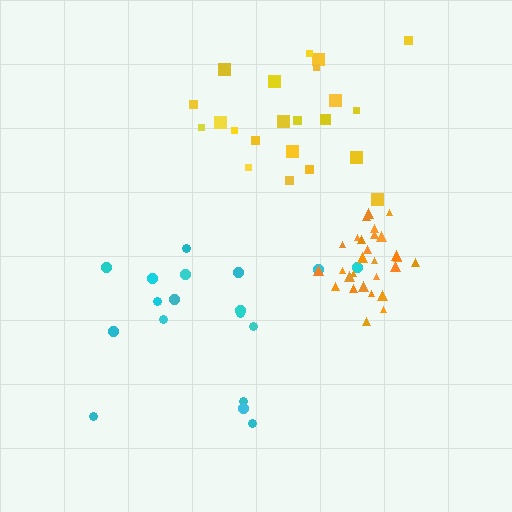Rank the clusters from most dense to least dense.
orange, yellow, cyan.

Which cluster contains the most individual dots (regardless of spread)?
Orange (29).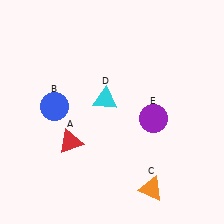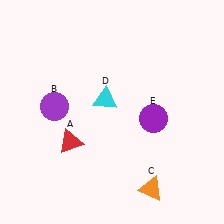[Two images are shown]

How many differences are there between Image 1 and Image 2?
There is 1 difference between the two images.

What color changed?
The circle (B) changed from blue in Image 1 to purple in Image 2.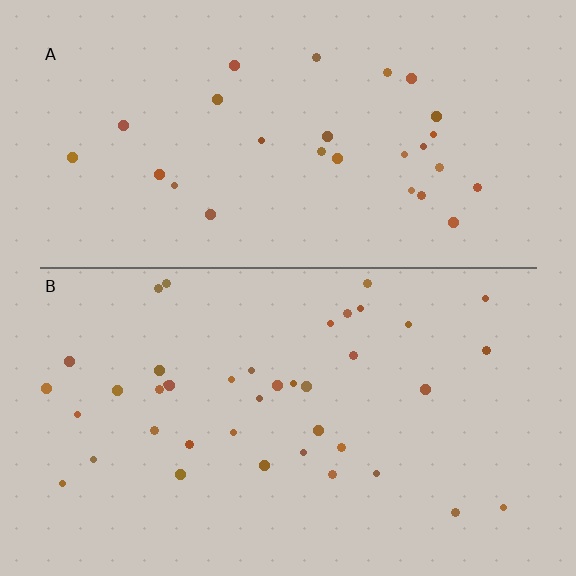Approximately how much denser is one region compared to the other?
Approximately 1.4× — region B over region A.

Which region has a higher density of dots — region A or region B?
B (the bottom).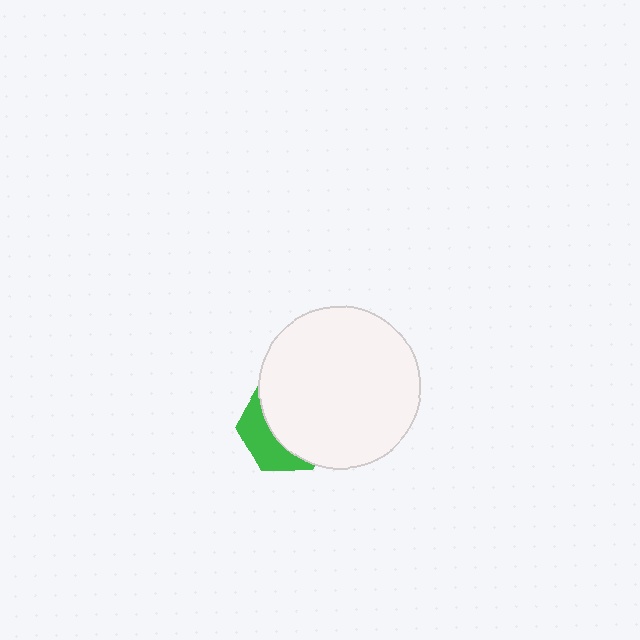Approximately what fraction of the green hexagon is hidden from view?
Roughly 65% of the green hexagon is hidden behind the white circle.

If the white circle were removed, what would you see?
You would see the complete green hexagon.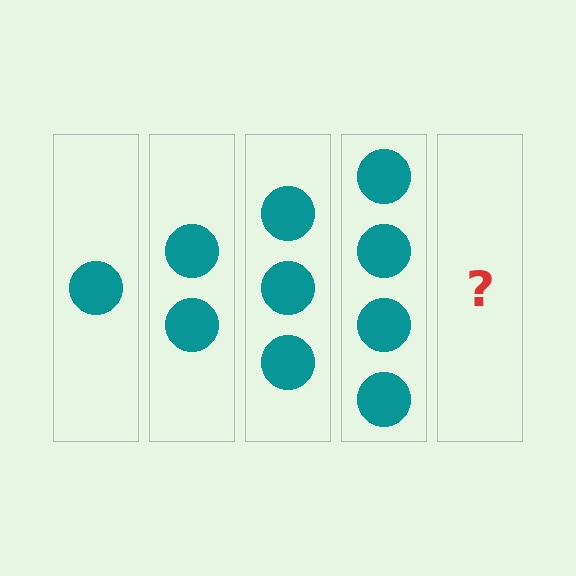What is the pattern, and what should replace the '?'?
The pattern is that each step adds one more circle. The '?' should be 5 circles.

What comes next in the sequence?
The next element should be 5 circles.